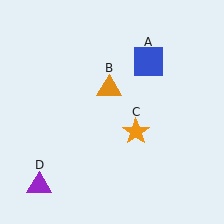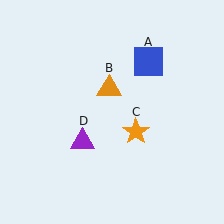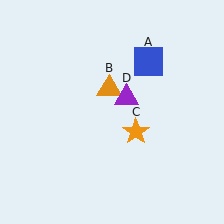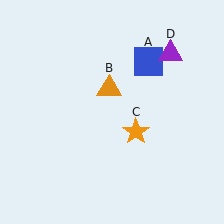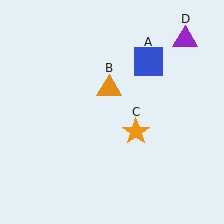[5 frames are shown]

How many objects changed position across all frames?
1 object changed position: purple triangle (object D).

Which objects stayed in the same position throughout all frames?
Blue square (object A) and orange triangle (object B) and orange star (object C) remained stationary.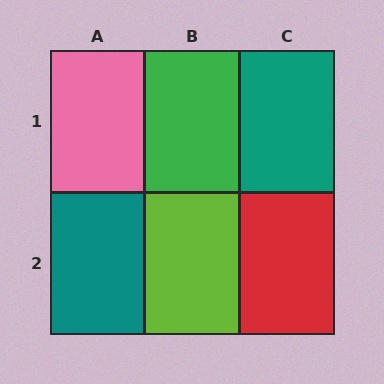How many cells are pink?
1 cell is pink.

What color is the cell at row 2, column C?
Red.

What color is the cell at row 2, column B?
Lime.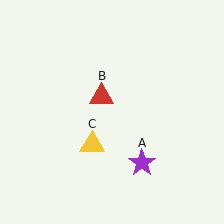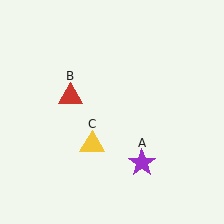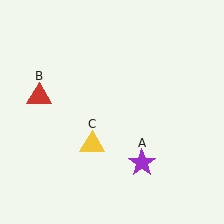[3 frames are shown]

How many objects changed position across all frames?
1 object changed position: red triangle (object B).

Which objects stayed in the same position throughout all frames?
Purple star (object A) and yellow triangle (object C) remained stationary.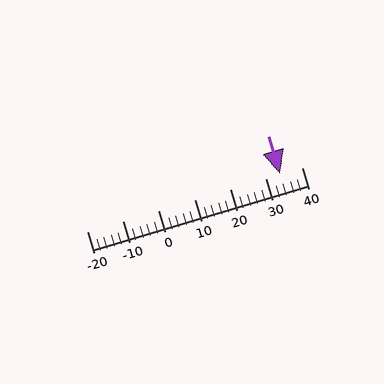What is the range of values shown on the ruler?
The ruler shows values from -20 to 40.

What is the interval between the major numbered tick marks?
The major tick marks are spaced 10 units apart.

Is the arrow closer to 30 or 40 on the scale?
The arrow is closer to 30.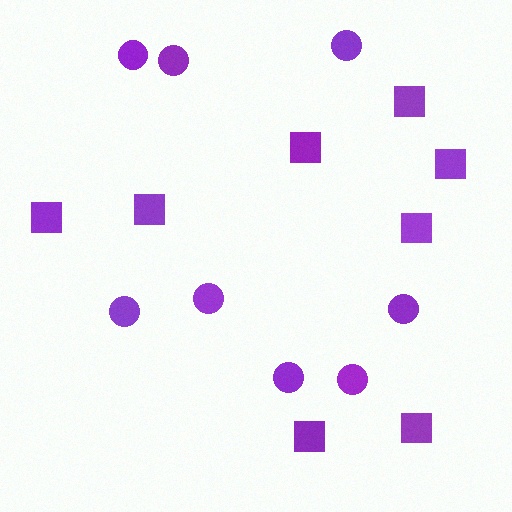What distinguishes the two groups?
There are 2 groups: one group of squares (8) and one group of circles (8).